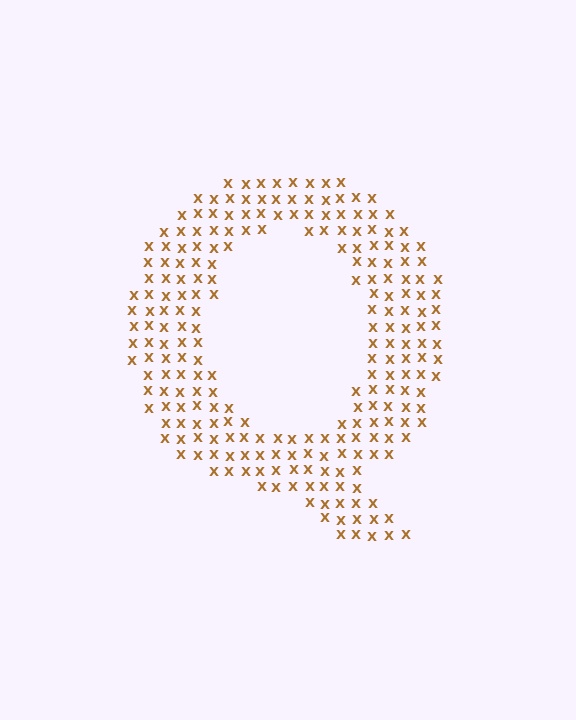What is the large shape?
The large shape is the letter Q.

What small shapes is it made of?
It is made of small letter X's.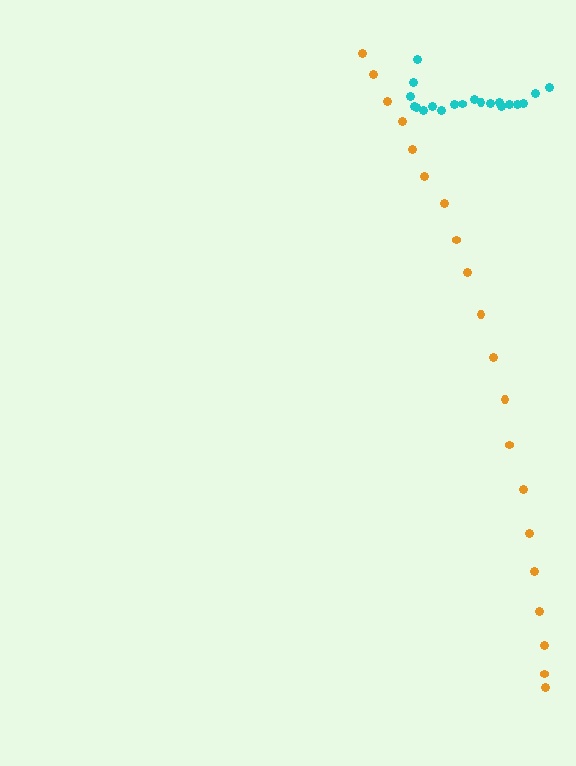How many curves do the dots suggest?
There are 2 distinct paths.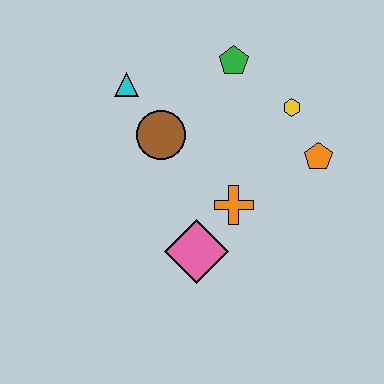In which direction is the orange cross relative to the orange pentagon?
The orange cross is to the left of the orange pentagon.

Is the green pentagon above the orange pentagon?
Yes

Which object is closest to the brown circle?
The cyan triangle is closest to the brown circle.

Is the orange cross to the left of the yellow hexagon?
Yes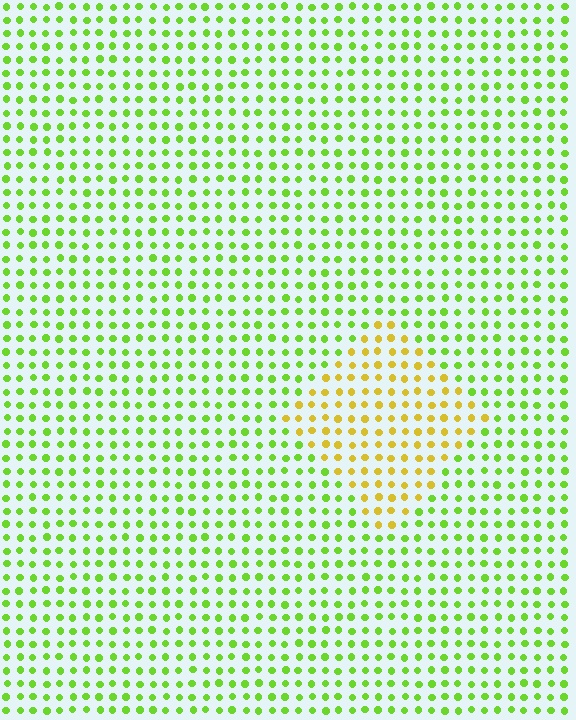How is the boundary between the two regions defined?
The boundary is defined purely by a slight shift in hue (about 46 degrees). Spacing, size, and orientation are identical on both sides.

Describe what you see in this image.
The image is filled with small lime elements in a uniform arrangement. A diamond-shaped region is visible where the elements are tinted to a slightly different hue, forming a subtle color boundary.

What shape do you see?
I see a diamond.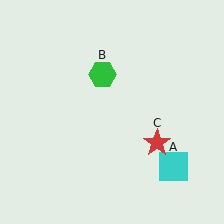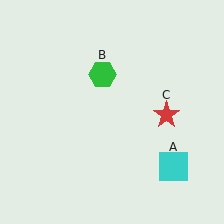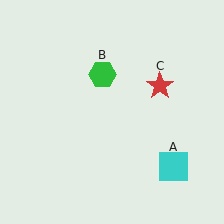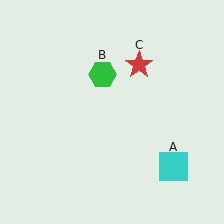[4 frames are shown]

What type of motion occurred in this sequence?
The red star (object C) rotated counterclockwise around the center of the scene.